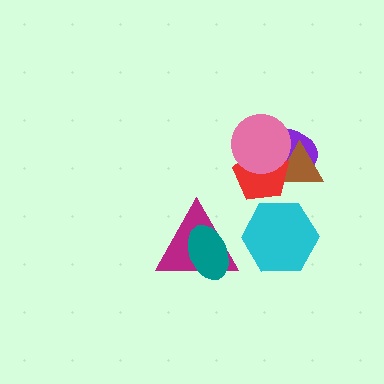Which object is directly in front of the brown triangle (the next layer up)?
The red pentagon is directly in front of the brown triangle.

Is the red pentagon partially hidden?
Yes, it is partially covered by another shape.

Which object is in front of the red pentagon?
The pink circle is in front of the red pentagon.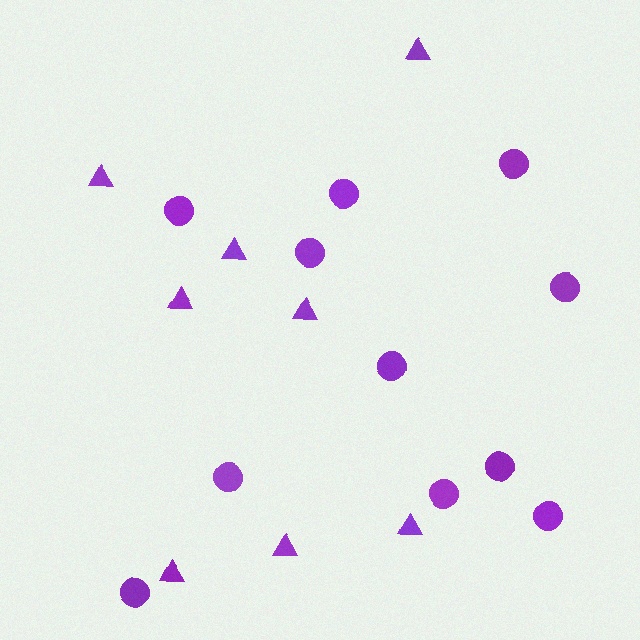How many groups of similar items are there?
There are 2 groups: one group of circles (11) and one group of triangles (8).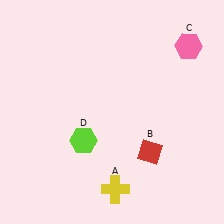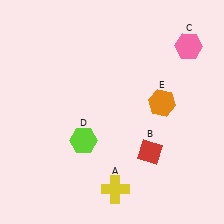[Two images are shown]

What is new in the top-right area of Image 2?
An orange hexagon (E) was added in the top-right area of Image 2.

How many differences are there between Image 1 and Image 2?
There is 1 difference between the two images.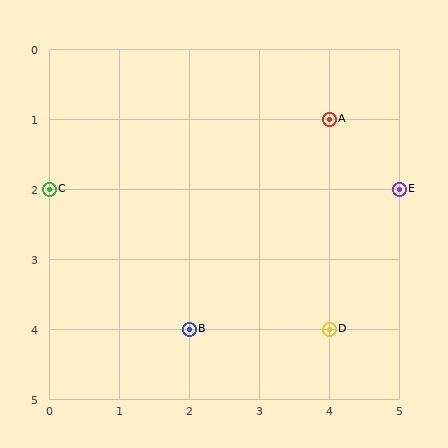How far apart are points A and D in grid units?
Points A and D are 3 rows apart.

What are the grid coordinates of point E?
Point E is at grid coordinates (5, 2).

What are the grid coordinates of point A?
Point A is at grid coordinates (4, 1).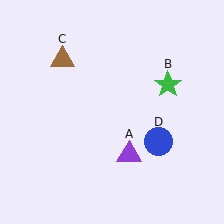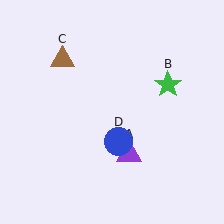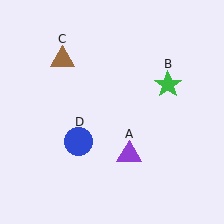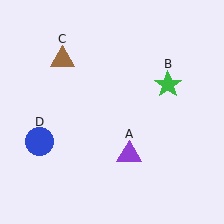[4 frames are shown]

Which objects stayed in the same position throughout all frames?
Purple triangle (object A) and green star (object B) and brown triangle (object C) remained stationary.